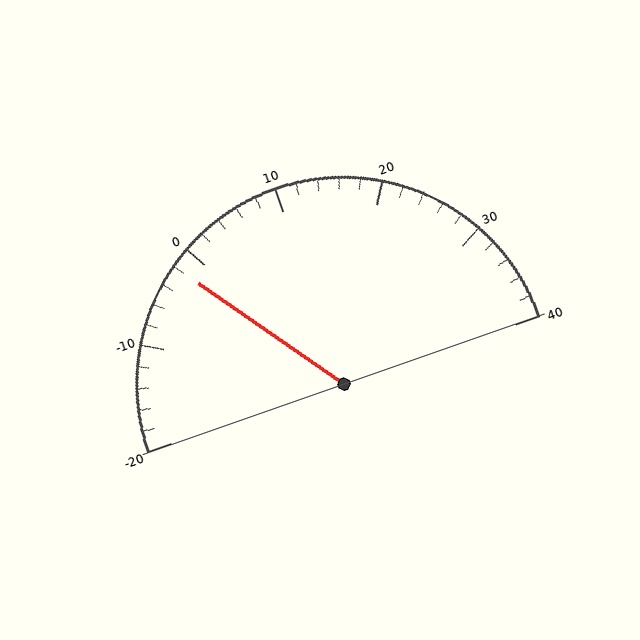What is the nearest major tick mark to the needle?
The nearest major tick mark is 0.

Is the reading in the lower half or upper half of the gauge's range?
The reading is in the lower half of the range (-20 to 40).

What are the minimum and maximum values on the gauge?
The gauge ranges from -20 to 40.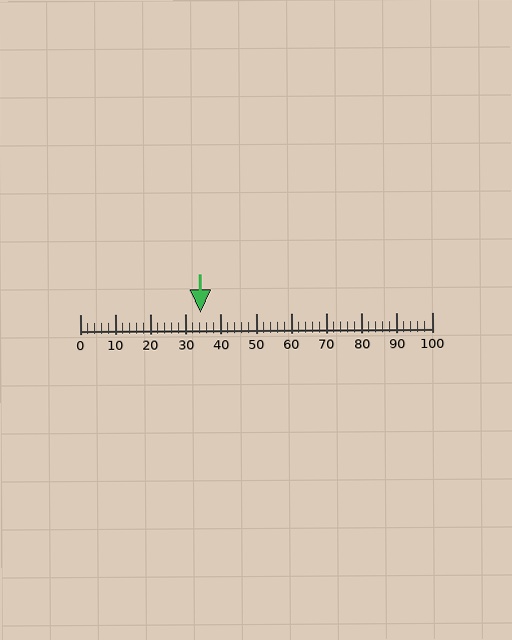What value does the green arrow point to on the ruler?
The green arrow points to approximately 34.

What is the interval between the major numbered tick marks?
The major tick marks are spaced 10 units apart.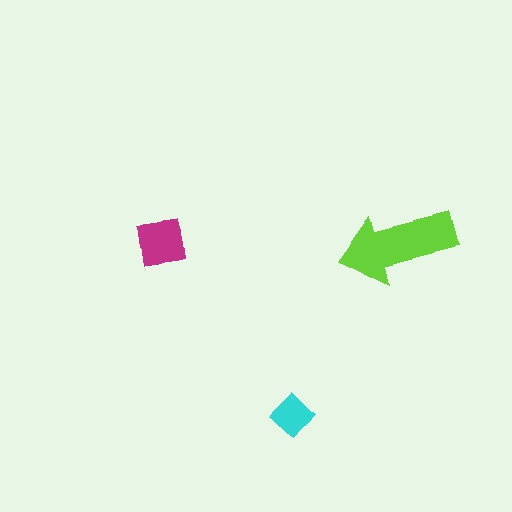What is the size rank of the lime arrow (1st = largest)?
1st.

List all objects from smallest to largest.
The cyan diamond, the magenta square, the lime arrow.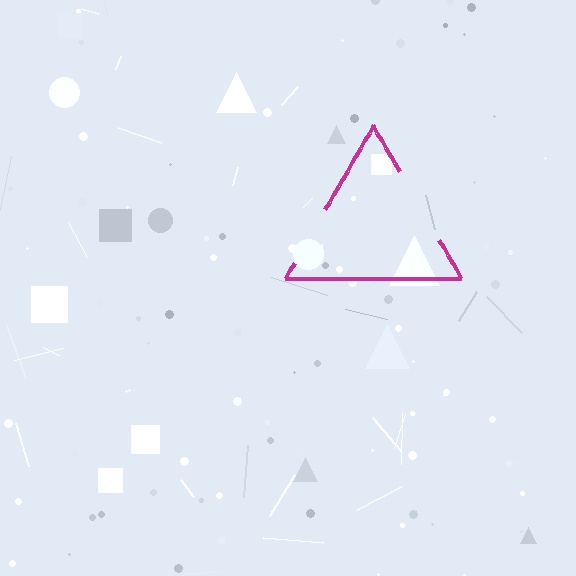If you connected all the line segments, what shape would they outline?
They would outline a triangle.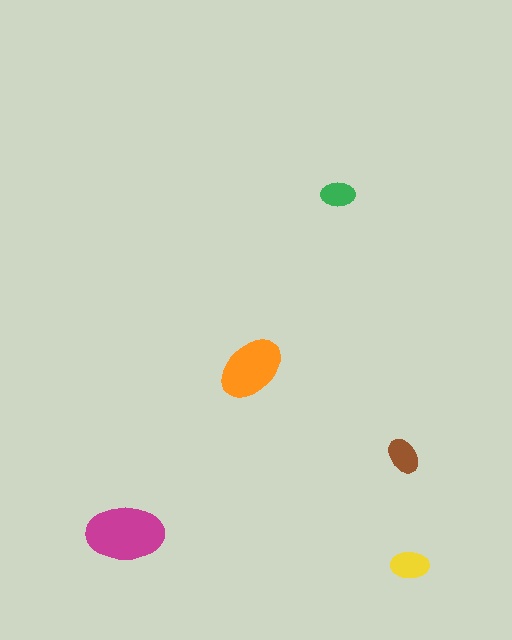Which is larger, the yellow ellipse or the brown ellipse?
The yellow one.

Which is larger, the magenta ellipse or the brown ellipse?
The magenta one.